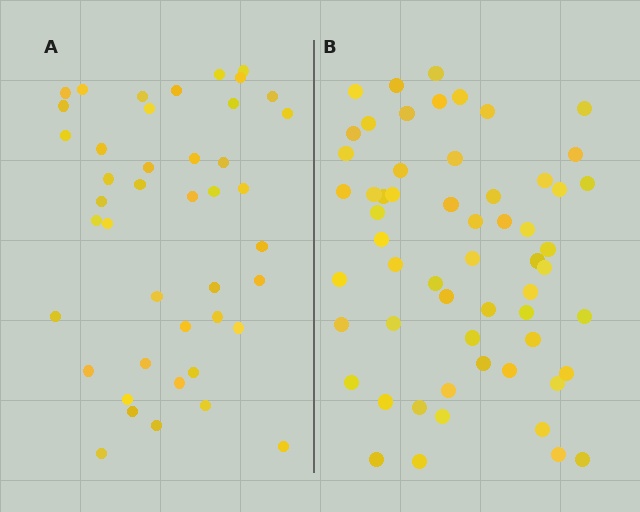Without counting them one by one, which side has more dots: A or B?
Region B (the right region) has more dots.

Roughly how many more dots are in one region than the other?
Region B has approximately 15 more dots than region A.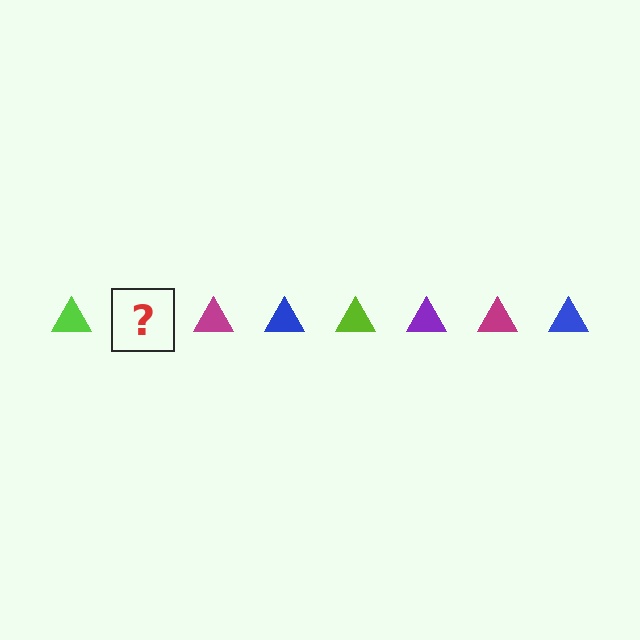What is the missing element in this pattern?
The missing element is a purple triangle.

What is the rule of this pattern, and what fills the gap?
The rule is that the pattern cycles through lime, purple, magenta, blue triangles. The gap should be filled with a purple triangle.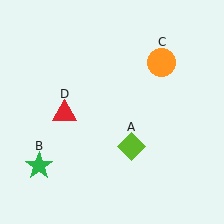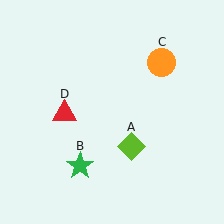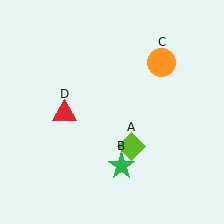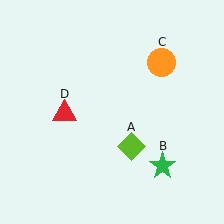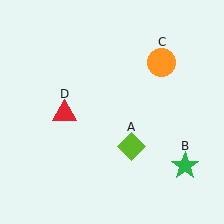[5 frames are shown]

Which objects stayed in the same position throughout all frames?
Lime diamond (object A) and orange circle (object C) and red triangle (object D) remained stationary.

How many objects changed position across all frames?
1 object changed position: green star (object B).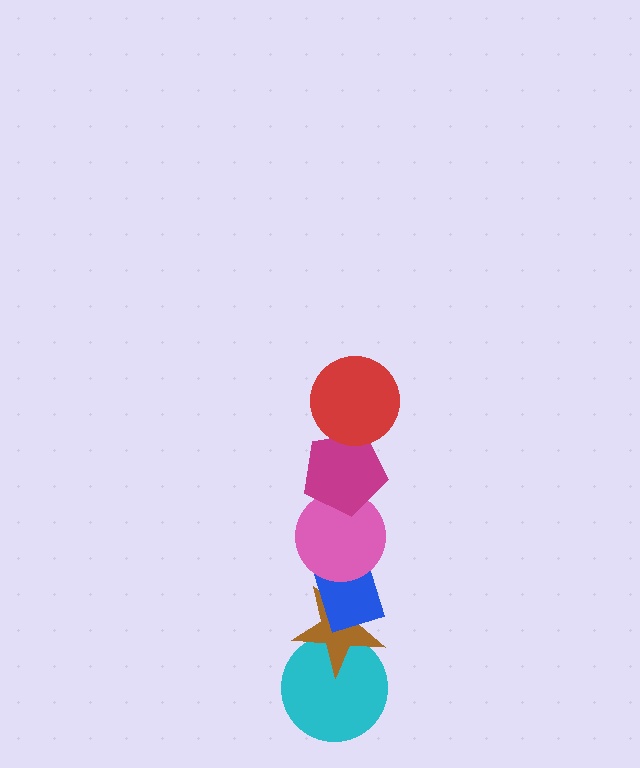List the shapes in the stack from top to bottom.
From top to bottom: the red circle, the magenta pentagon, the pink circle, the blue rectangle, the brown star, the cyan circle.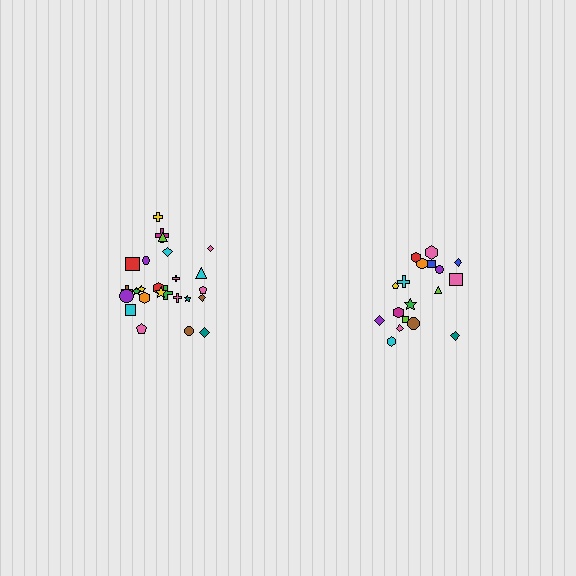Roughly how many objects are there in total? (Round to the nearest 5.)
Roughly 45 objects in total.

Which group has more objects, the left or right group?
The left group.